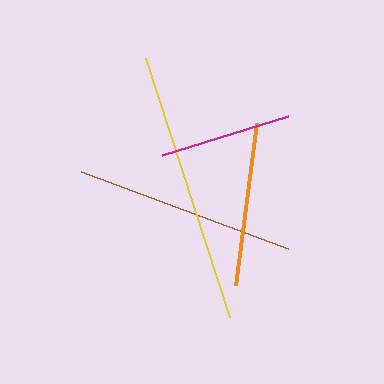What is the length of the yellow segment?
The yellow segment is approximately 272 pixels long.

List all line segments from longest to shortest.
From longest to shortest: yellow, brown, orange, magenta.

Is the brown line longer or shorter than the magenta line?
The brown line is longer than the magenta line.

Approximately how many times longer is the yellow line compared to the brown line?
The yellow line is approximately 1.2 times the length of the brown line.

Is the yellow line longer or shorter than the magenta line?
The yellow line is longer than the magenta line.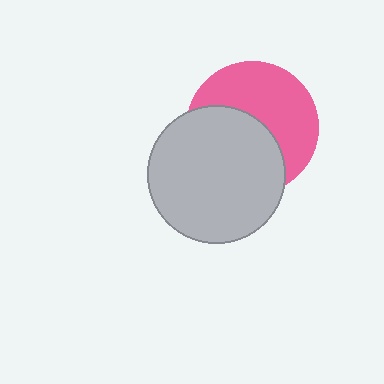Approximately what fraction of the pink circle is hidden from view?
Roughly 48% of the pink circle is hidden behind the light gray circle.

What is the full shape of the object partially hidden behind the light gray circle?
The partially hidden object is a pink circle.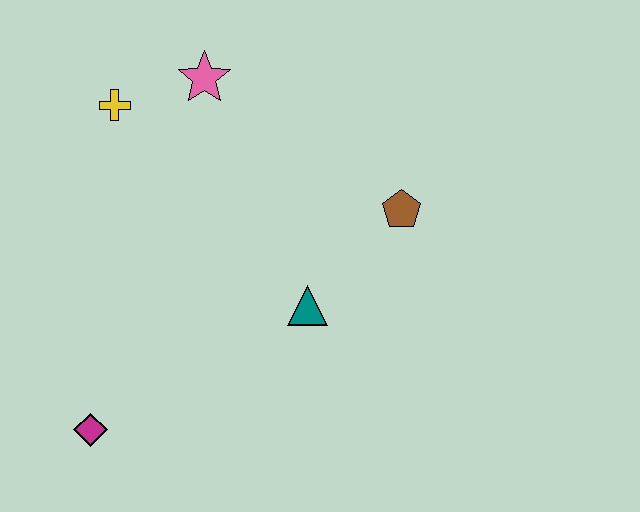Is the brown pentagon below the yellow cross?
Yes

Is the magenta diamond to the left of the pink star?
Yes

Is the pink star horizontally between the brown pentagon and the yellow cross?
Yes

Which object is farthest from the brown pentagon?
The magenta diamond is farthest from the brown pentagon.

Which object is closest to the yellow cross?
The pink star is closest to the yellow cross.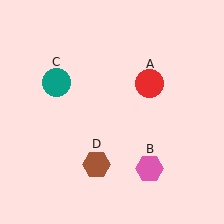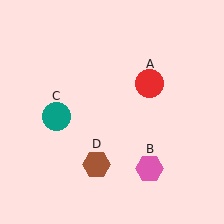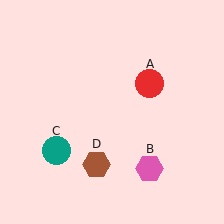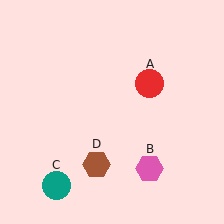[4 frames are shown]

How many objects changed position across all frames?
1 object changed position: teal circle (object C).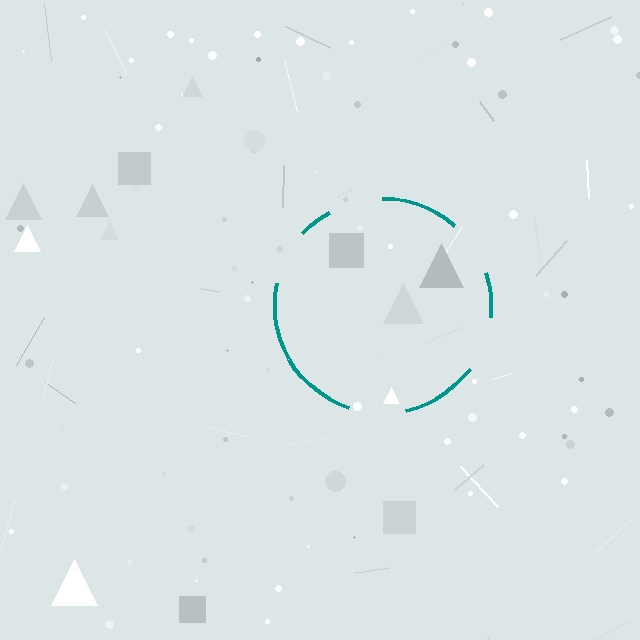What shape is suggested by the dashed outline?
The dashed outline suggests a circle.